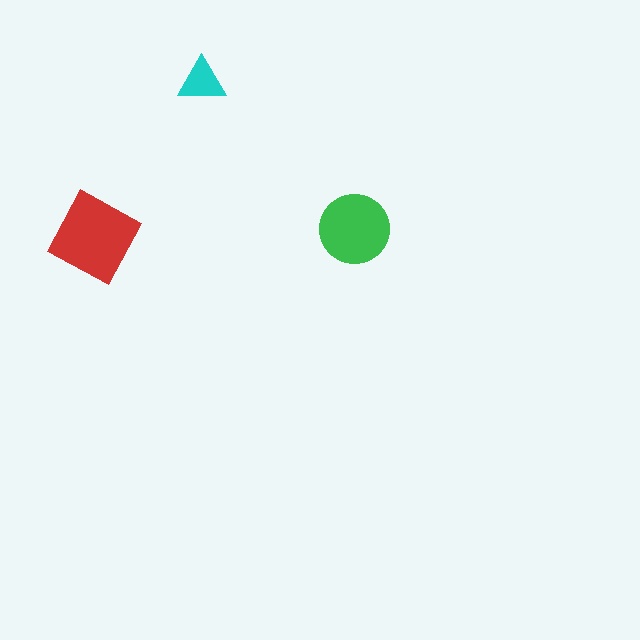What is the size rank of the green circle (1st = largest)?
2nd.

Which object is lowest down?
The red square is bottommost.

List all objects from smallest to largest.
The cyan triangle, the green circle, the red square.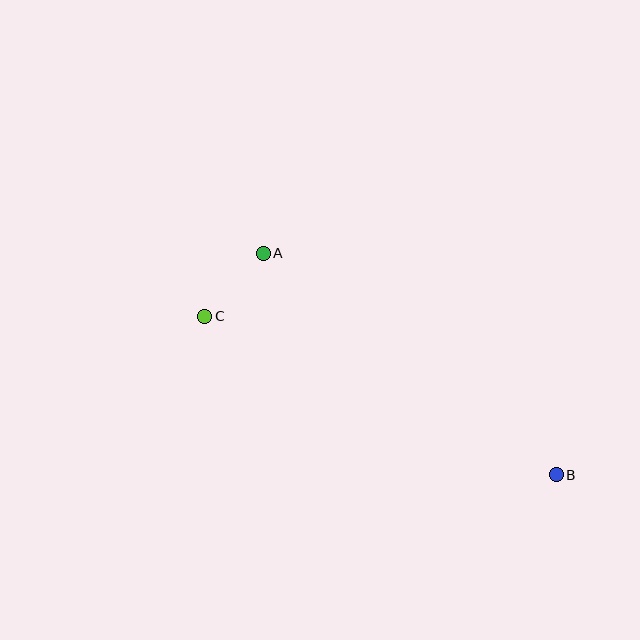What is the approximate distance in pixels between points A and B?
The distance between A and B is approximately 367 pixels.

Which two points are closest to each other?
Points A and C are closest to each other.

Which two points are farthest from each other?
Points B and C are farthest from each other.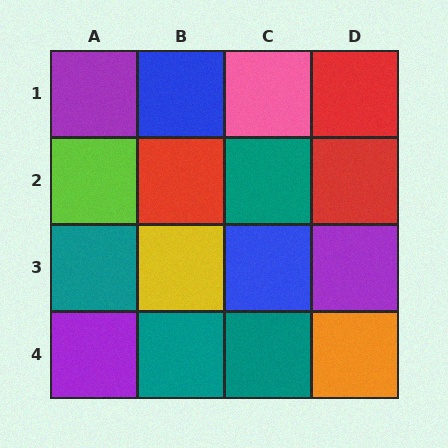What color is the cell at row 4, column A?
Purple.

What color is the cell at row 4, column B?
Teal.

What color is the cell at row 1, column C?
Pink.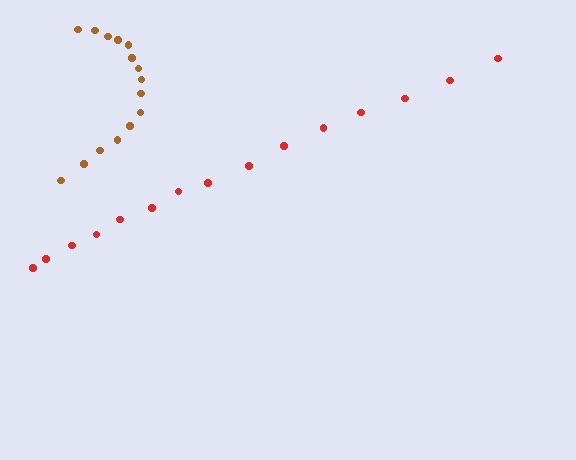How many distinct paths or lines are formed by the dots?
There are 2 distinct paths.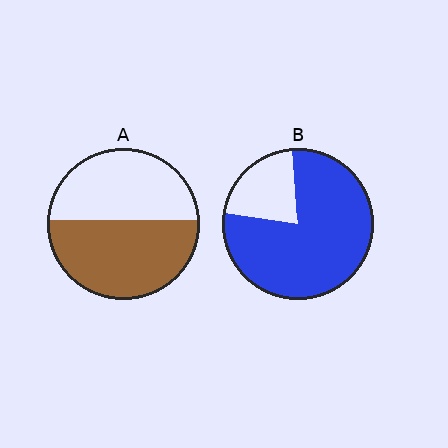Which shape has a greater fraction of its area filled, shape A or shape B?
Shape B.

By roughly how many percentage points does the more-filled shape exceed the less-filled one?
By roughly 25 percentage points (B over A).